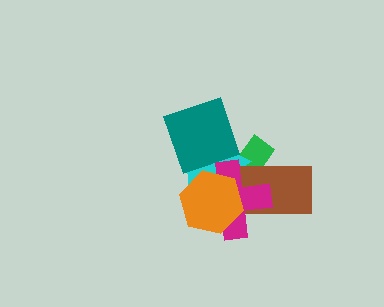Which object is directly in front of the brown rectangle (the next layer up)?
The magenta cross is directly in front of the brown rectangle.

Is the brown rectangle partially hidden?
Yes, it is partially covered by another shape.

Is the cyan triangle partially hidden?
Yes, it is partially covered by another shape.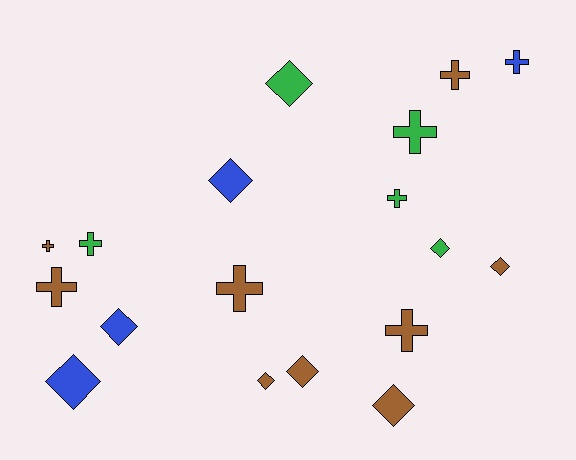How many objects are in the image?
There are 18 objects.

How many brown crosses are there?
There are 5 brown crosses.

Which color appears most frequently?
Brown, with 9 objects.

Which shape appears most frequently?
Diamond, with 9 objects.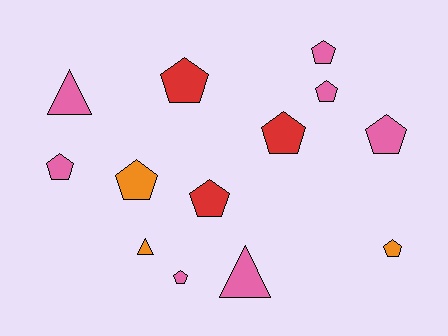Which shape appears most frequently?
Pentagon, with 10 objects.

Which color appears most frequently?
Pink, with 7 objects.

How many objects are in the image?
There are 13 objects.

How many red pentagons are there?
There are 3 red pentagons.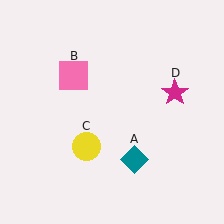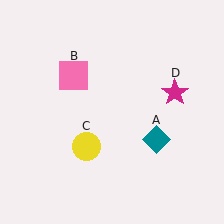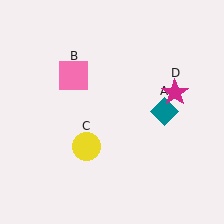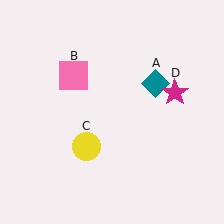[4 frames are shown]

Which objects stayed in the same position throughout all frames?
Pink square (object B) and yellow circle (object C) and magenta star (object D) remained stationary.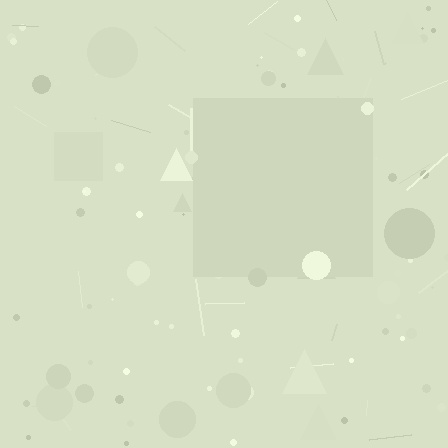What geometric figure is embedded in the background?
A square is embedded in the background.